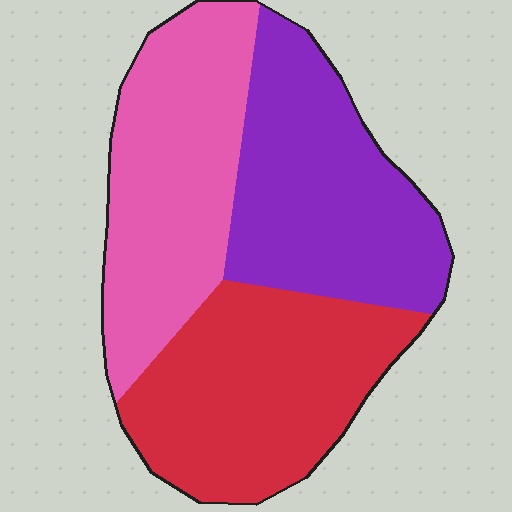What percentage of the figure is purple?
Purple takes up between a sixth and a third of the figure.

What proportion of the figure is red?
Red covers around 35% of the figure.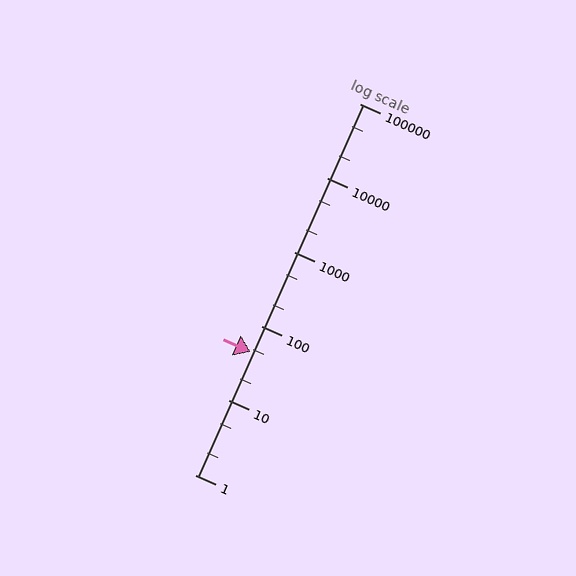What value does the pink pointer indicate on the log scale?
The pointer indicates approximately 45.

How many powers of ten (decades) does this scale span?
The scale spans 5 decades, from 1 to 100000.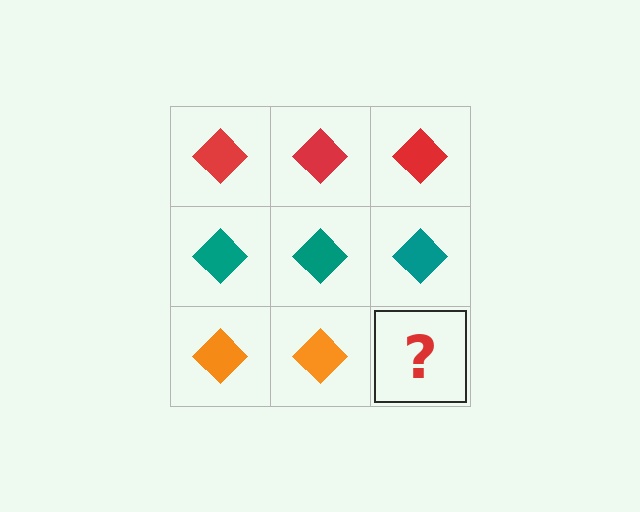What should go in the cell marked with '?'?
The missing cell should contain an orange diamond.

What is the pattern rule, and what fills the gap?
The rule is that each row has a consistent color. The gap should be filled with an orange diamond.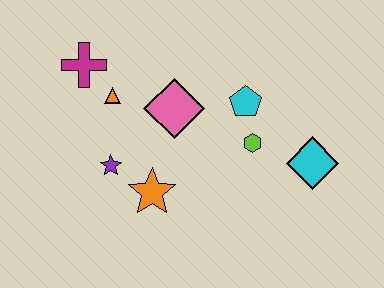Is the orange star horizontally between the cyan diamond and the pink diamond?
No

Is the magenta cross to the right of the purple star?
No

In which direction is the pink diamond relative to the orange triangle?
The pink diamond is to the right of the orange triangle.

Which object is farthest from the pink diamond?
The cyan diamond is farthest from the pink diamond.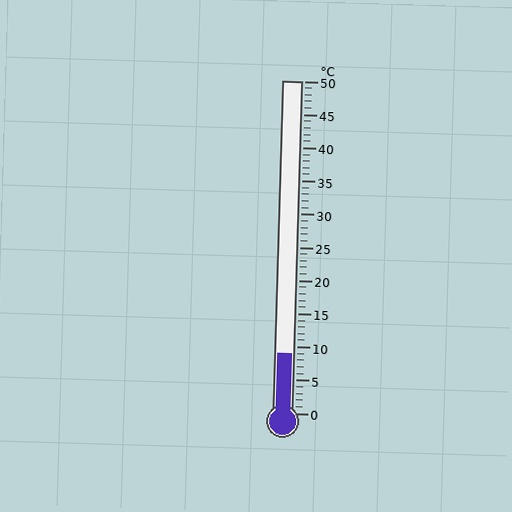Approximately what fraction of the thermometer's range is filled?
The thermometer is filled to approximately 20% of its range.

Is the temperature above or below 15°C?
The temperature is below 15°C.